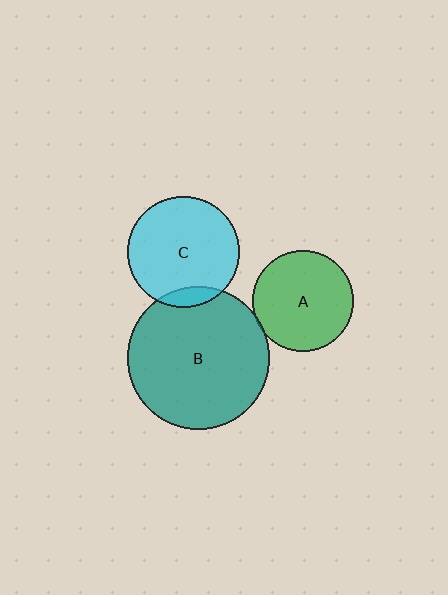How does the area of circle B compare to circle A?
Approximately 2.0 times.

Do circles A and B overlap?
Yes.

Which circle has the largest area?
Circle B (teal).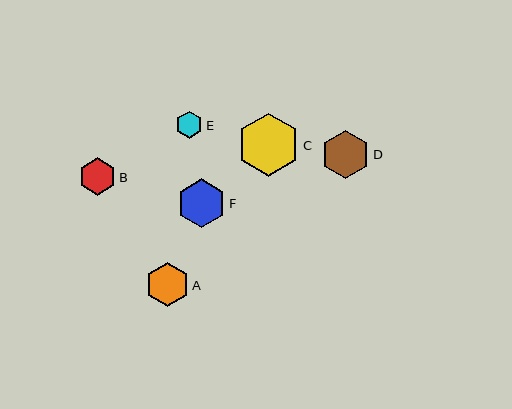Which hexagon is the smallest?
Hexagon E is the smallest with a size of approximately 27 pixels.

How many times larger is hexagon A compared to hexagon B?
Hexagon A is approximately 1.2 times the size of hexagon B.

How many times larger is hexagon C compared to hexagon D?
Hexagon C is approximately 1.3 times the size of hexagon D.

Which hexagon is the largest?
Hexagon C is the largest with a size of approximately 63 pixels.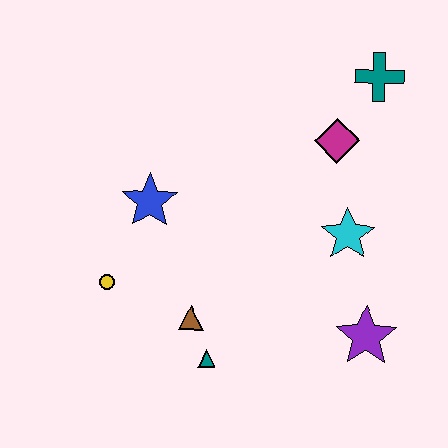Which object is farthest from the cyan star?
The yellow circle is farthest from the cyan star.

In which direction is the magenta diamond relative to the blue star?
The magenta diamond is to the right of the blue star.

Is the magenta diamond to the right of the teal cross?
No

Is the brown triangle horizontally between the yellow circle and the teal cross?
Yes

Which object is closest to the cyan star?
The magenta diamond is closest to the cyan star.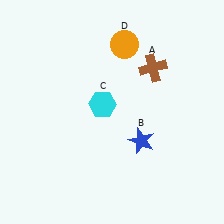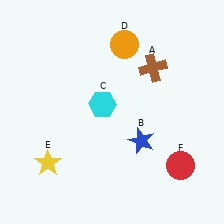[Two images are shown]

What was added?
A yellow star (E), a red circle (F) were added in Image 2.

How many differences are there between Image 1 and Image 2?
There are 2 differences between the two images.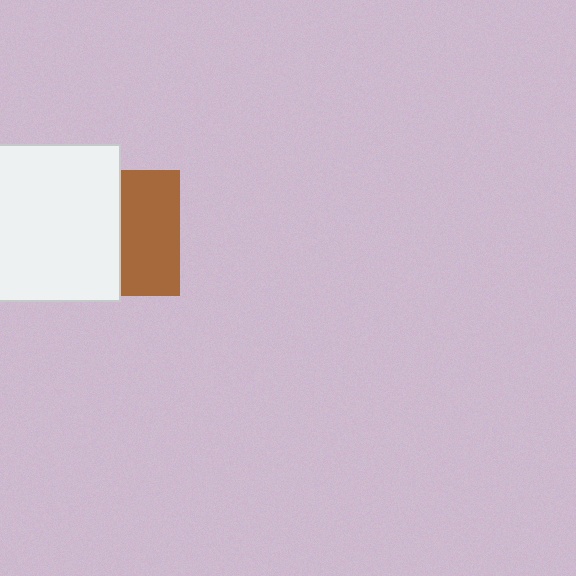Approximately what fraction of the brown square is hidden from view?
Roughly 54% of the brown square is hidden behind the white square.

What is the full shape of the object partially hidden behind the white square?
The partially hidden object is a brown square.